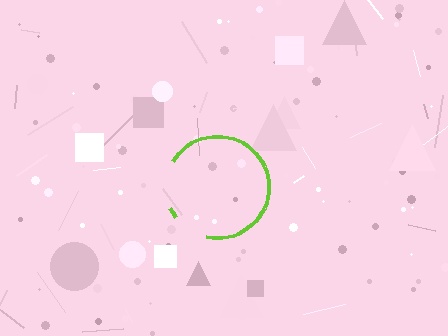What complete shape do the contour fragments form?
The contour fragments form a circle.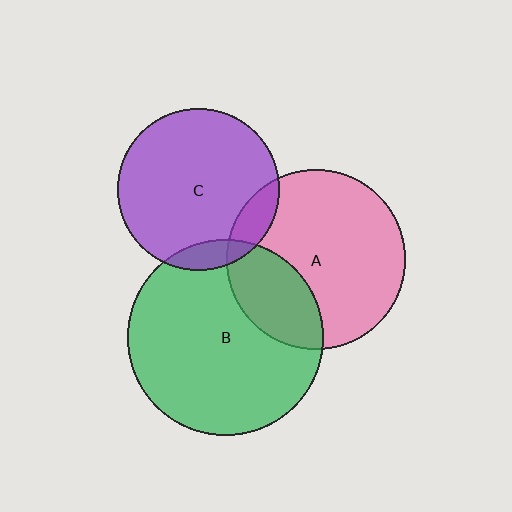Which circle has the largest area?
Circle B (green).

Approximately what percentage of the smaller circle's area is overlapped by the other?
Approximately 25%.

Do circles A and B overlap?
Yes.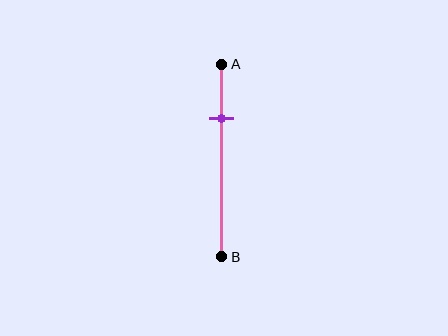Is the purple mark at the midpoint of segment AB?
No, the mark is at about 30% from A, not at the 50% midpoint.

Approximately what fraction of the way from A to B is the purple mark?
The purple mark is approximately 30% of the way from A to B.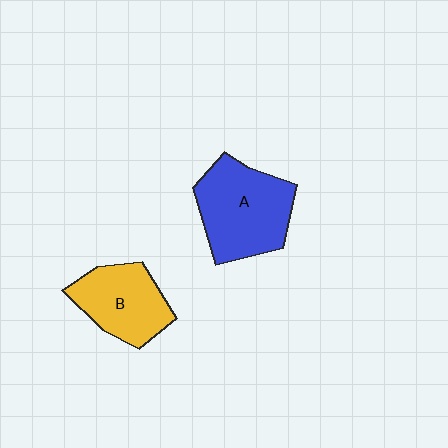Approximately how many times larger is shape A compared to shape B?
Approximately 1.3 times.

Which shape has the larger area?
Shape A (blue).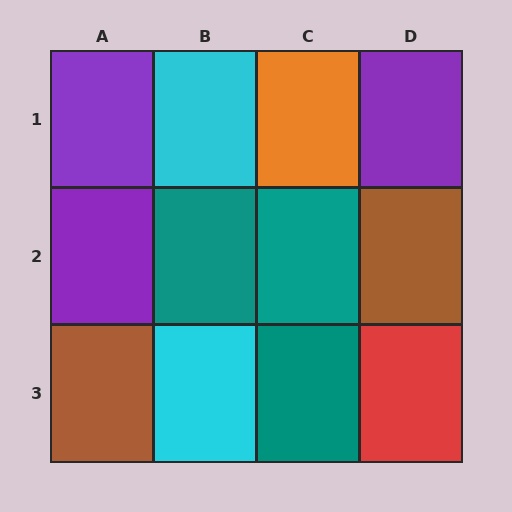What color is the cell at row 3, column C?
Teal.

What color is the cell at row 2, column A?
Purple.